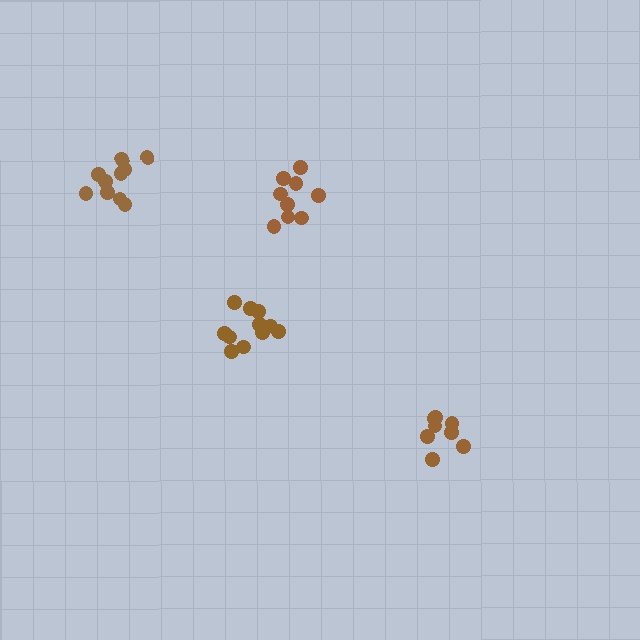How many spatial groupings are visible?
There are 4 spatial groupings.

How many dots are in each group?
Group 1: 8 dots, Group 2: 11 dots, Group 3: 9 dots, Group 4: 10 dots (38 total).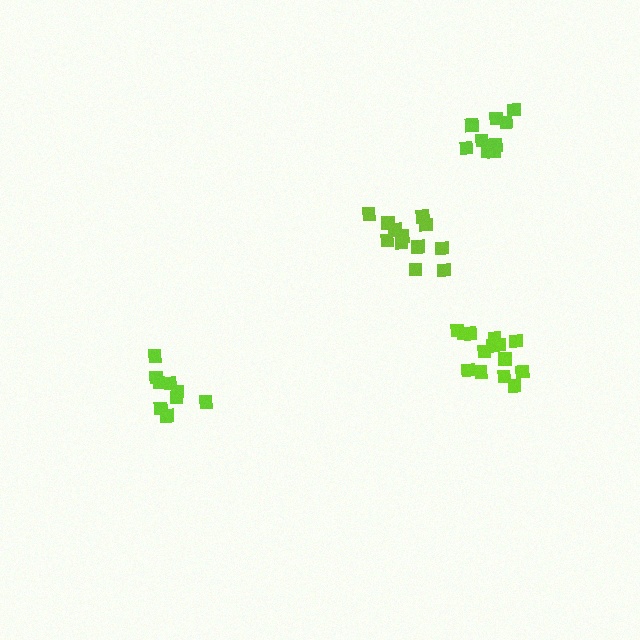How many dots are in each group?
Group 1: 14 dots, Group 2: 9 dots, Group 3: 9 dots, Group 4: 12 dots (44 total).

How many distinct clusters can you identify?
There are 4 distinct clusters.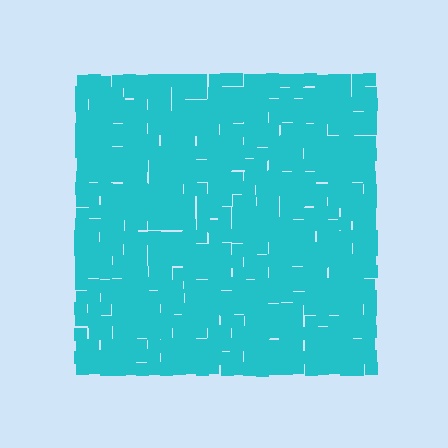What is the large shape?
The large shape is a square.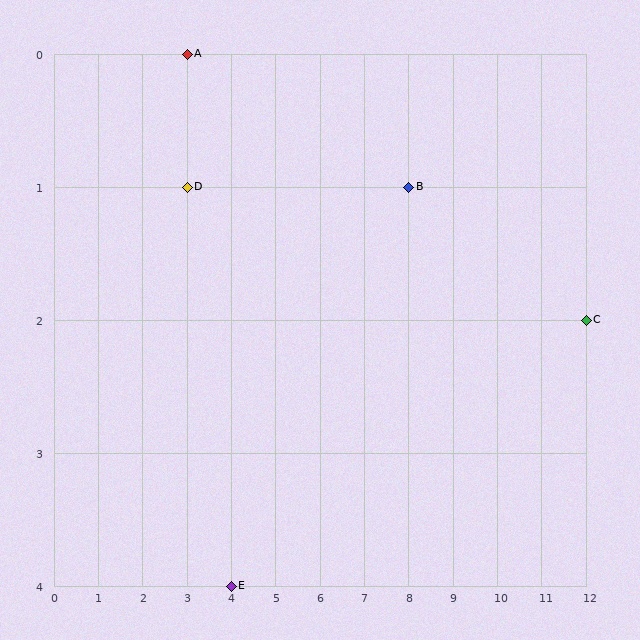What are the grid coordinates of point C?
Point C is at grid coordinates (12, 2).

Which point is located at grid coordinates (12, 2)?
Point C is at (12, 2).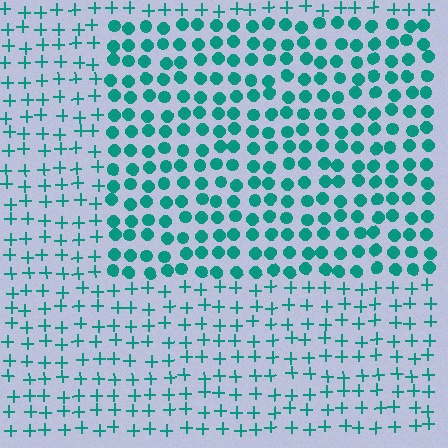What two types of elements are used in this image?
The image uses circles inside the rectangle region and plus signs outside it.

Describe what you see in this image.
The image is filled with small teal elements arranged in a uniform grid. A rectangle-shaped region contains circles, while the surrounding area contains plus signs. The boundary is defined purely by the change in element shape.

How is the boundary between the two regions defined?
The boundary is defined by a change in element shape: circles inside vs. plus signs outside. All elements share the same color and spacing.